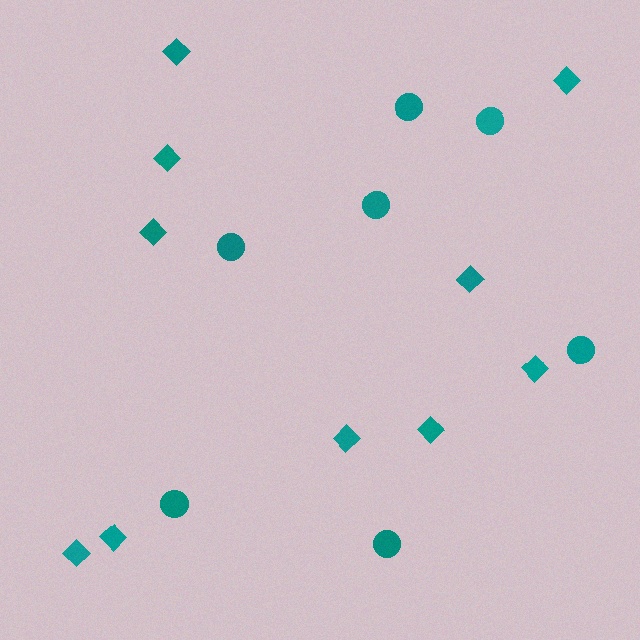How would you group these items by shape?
There are 2 groups: one group of diamonds (10) and one group of circles (7).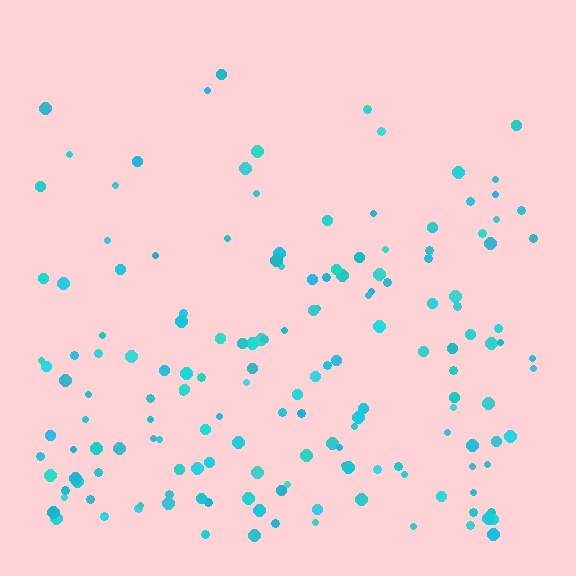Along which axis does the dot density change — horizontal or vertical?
Vertical.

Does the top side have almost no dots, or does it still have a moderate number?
Still a moderate number, just noticeably fewer than the bottom.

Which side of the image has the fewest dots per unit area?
The top.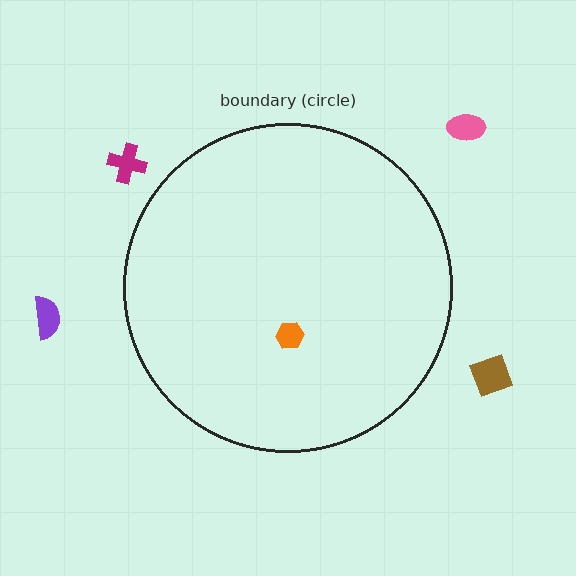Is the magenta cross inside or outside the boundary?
Outside.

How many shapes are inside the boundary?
1 inside, 4 outside.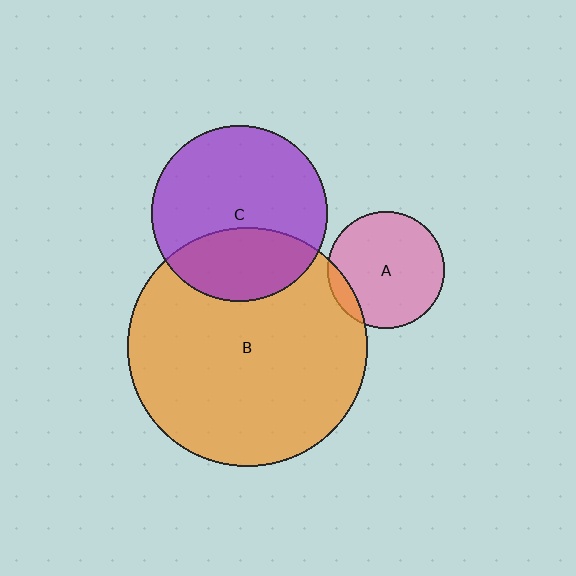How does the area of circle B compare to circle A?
Approximately 4.2 times.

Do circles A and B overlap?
Yes.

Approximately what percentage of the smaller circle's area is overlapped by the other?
Approximately 10%.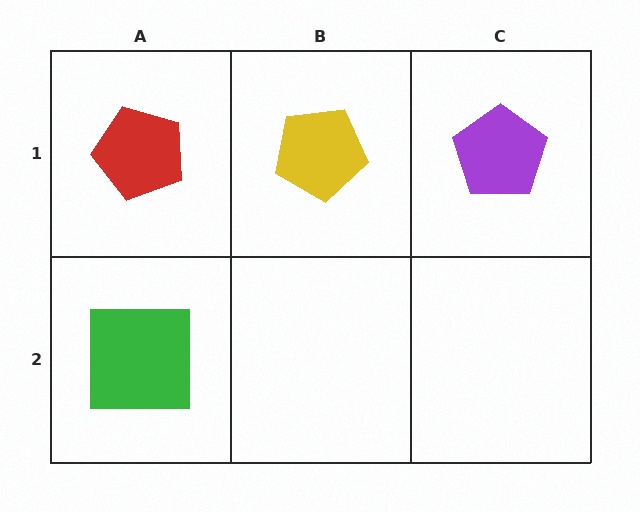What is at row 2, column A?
A green square.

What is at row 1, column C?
A purple pentagon.